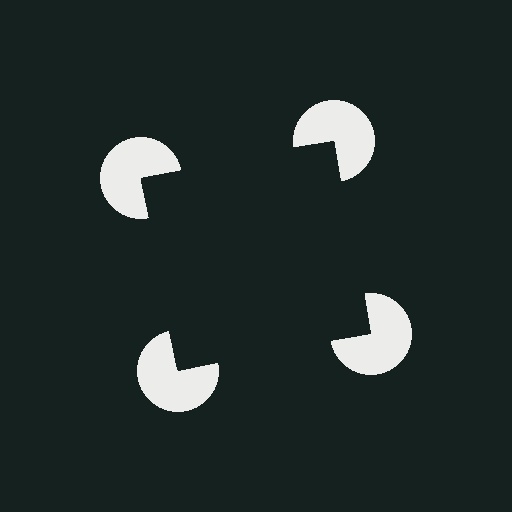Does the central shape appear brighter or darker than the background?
It typically appears slightly darker than the background, even though no actual brightness change is drawn.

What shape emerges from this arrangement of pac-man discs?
An illusory square — its edges are inferred from the aligned wedge cuts in the pac-man discs, not physically drawn.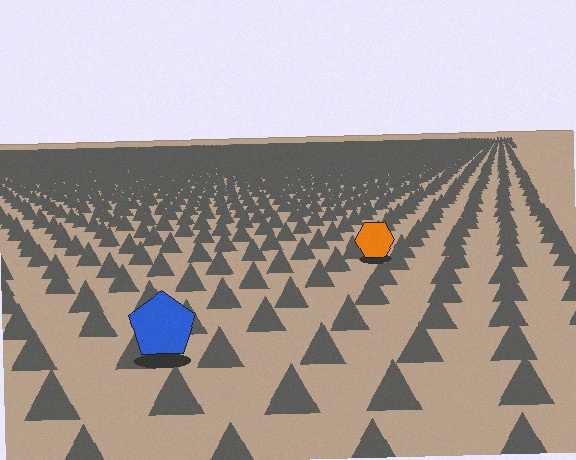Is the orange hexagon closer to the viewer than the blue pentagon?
No. The blue pentagon is closer — you can tell from the texture gradient: the ground texture is coarser near it.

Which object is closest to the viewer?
The blue pentagon is closest. The texture marks near it are larger and more spread out.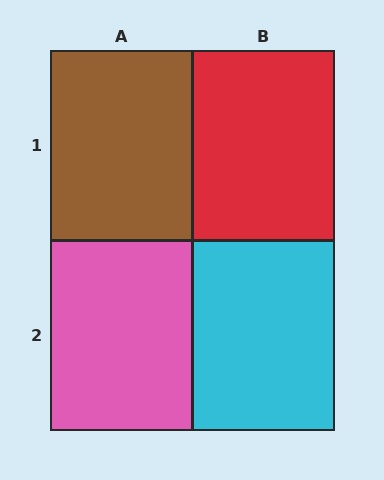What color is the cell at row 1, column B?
Red.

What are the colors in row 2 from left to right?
Pink, cyan.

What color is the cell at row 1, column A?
Brown.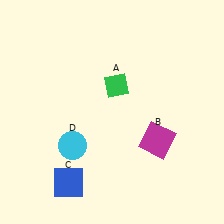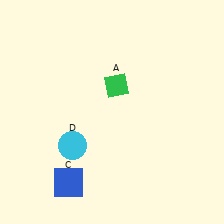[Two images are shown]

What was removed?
The magenta square (B) was removed in Image 2.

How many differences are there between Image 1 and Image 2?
There is 1 difference between the two images.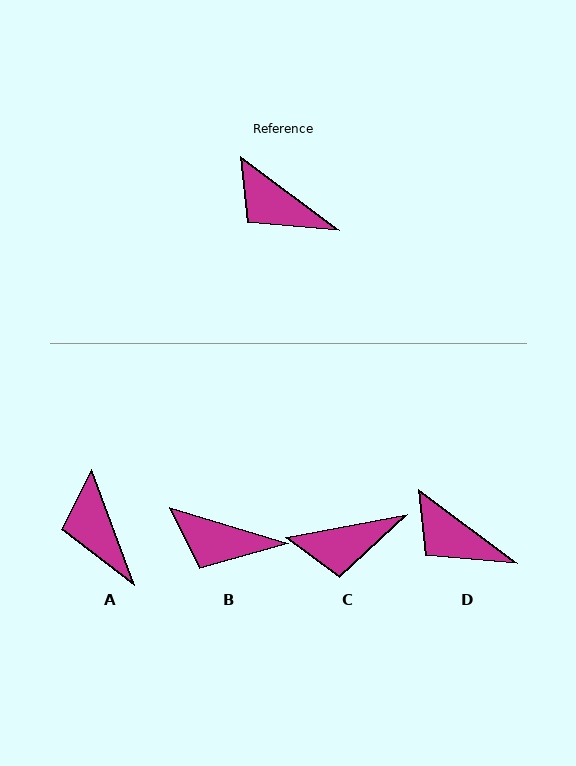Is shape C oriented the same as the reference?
No, it is off by about 48 degrees.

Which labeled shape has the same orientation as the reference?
D.